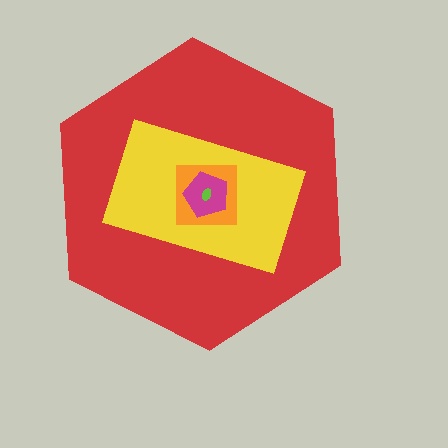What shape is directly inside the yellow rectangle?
The orange square.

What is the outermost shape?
The red hexagon.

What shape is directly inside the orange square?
The magenta pentagon.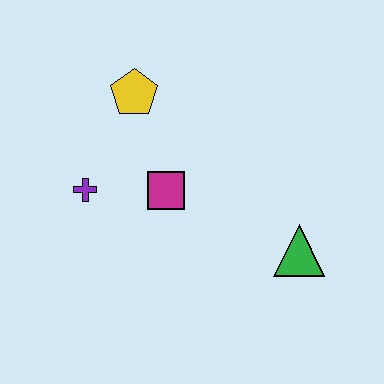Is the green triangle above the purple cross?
No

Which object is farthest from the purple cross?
The green triangle is farthest from the purple cross.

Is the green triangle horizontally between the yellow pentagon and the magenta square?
No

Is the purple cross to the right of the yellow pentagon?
No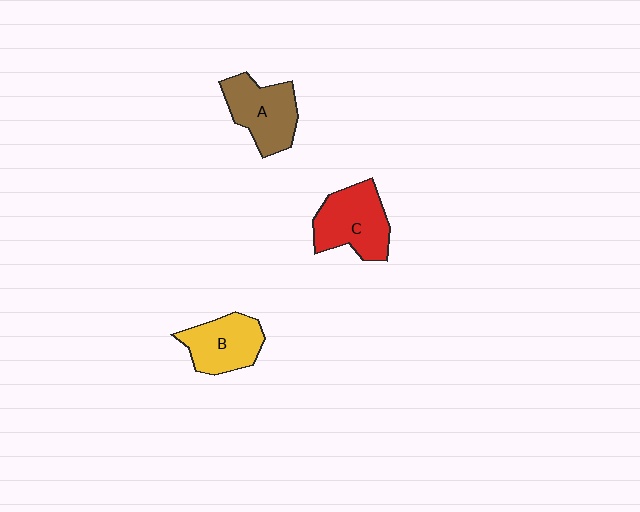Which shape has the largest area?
Shape C (red).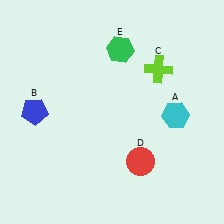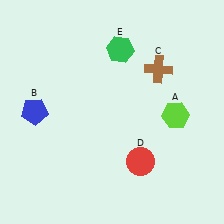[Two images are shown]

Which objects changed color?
A changed from cyan to lime. C changed from lime to brown.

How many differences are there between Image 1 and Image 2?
There are 2 differences between the two images.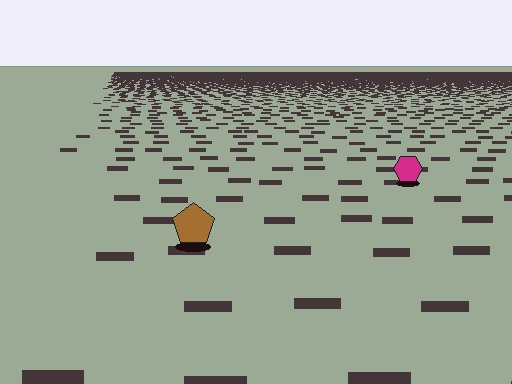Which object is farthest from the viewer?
The magenta hexagon is farthest from the viewer. It appears smaller and the ground texture around it is denser.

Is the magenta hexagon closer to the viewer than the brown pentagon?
No. The brown pentagon is closer — you can tell from the texture gradient: the ground texture is coarser near it.